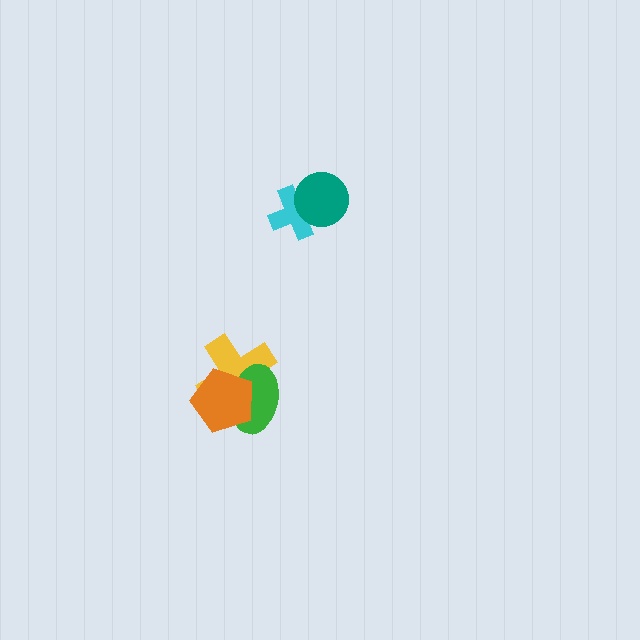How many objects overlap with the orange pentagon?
2 objects overlap with the orange pentagon.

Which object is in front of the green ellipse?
The orange pentagon is in front of the green ellipse.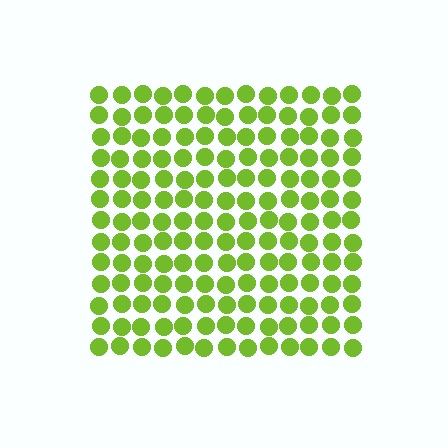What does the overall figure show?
The overall figure shows a square.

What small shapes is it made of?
It is made of small circles.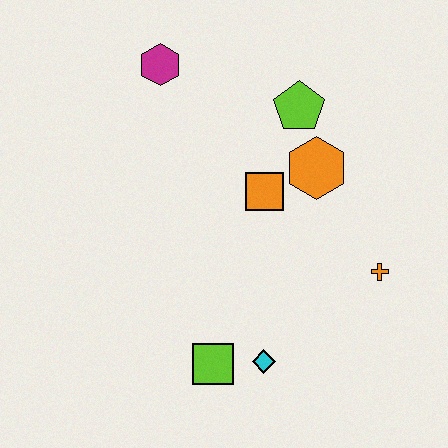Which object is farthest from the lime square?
The magenta hexagon is farthest from the lime square.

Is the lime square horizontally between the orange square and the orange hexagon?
No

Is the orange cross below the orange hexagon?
Yes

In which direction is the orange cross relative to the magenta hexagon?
The orange cross is to the right of the magenta hexagon.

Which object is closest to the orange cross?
The orange hexagon is closest to the orange cross.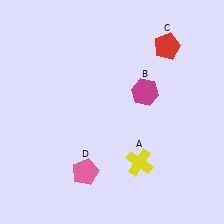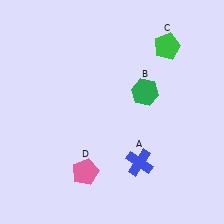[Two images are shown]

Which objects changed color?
A changed from yellow to blue. B changed from magenta to green. C changed from red to green.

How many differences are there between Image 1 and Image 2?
There are 3 differences between the two images.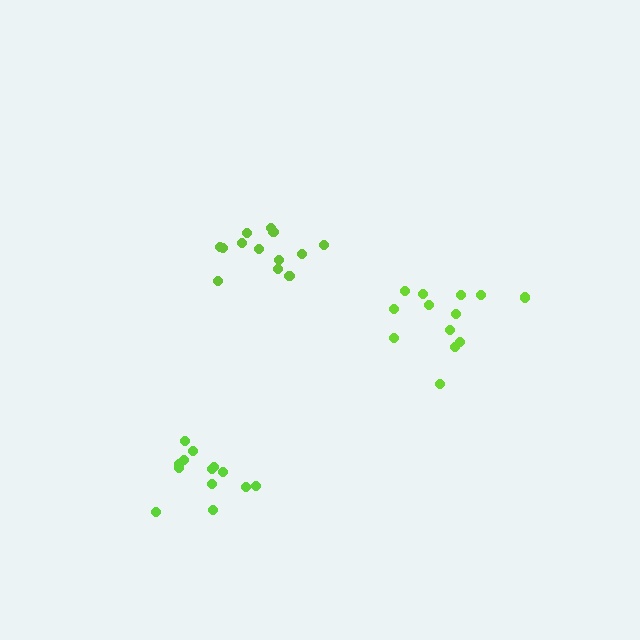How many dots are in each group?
Group 1: 13 dots, Group 2: 13 dots, Group 3: 13 dots (39 total).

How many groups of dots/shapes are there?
There are 3 groups.